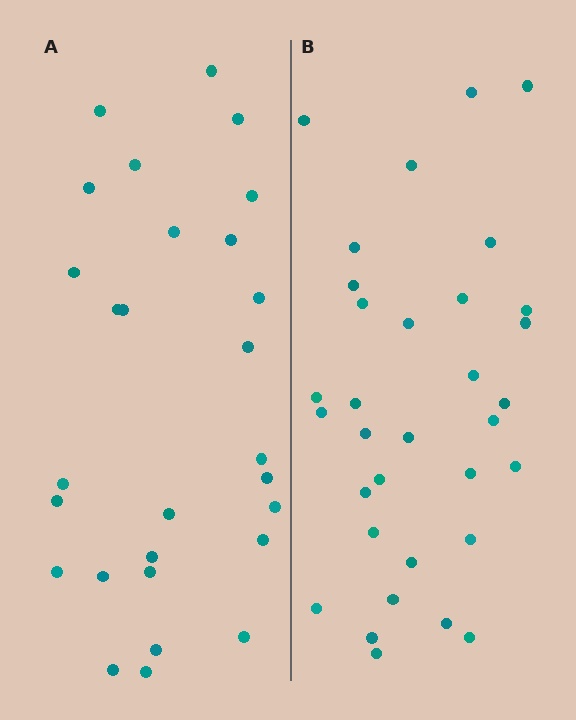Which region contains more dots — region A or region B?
Region B (the right region) has more dots.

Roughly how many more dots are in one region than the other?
Region B has about 5 more dots than region A.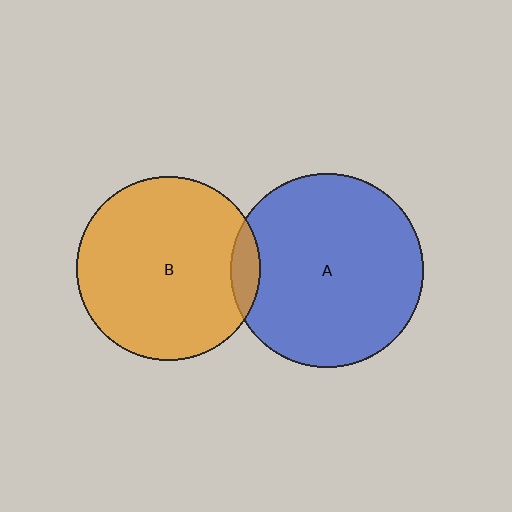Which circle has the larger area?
Circle A (blue).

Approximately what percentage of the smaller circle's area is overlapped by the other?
Approximately 10%.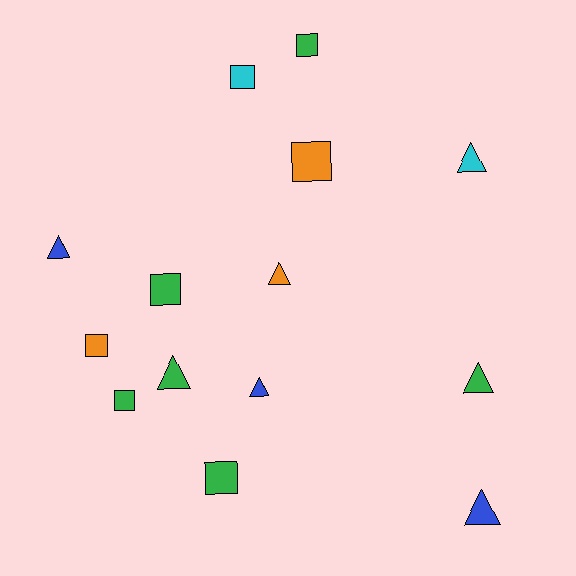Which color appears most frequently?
Green, with 6 objects.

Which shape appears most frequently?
Square, with 7 objects.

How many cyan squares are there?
There is 1 cyan square.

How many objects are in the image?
There are 14 objects.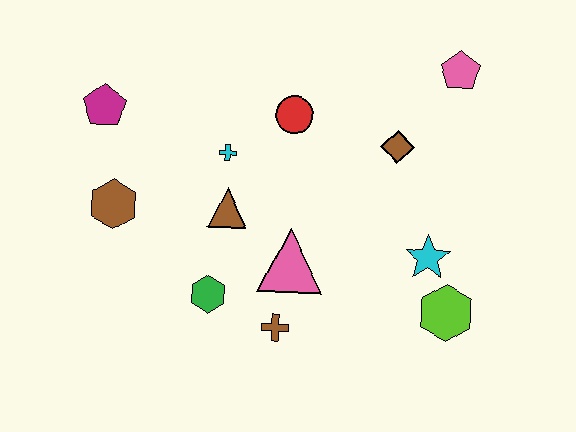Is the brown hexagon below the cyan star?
No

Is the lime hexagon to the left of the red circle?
No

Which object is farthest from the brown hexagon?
The pink pentagon is farthest from the brown hexagon.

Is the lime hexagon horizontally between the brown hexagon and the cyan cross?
No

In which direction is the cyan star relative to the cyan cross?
The cyan star is to the right of the cyan cross.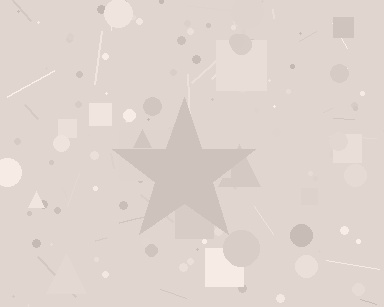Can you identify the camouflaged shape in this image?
The camouflaged shape is a star.